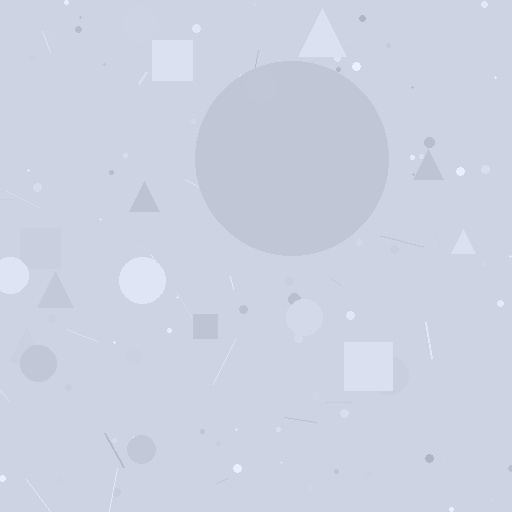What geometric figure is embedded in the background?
A circle is embedded in the background.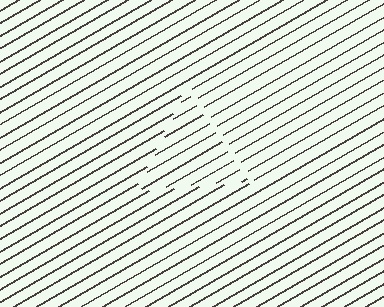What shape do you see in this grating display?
An illusory triangle. The interior of the shape contains the same grating, shifted by half a period — the contour is defined by the phase discontinuity where line-ends from the inner and outer gratings abut.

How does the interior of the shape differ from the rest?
The interior of the shape contains the same grating, shifted by half a period — the contour is defined by the phase discontinuity where line-ends from the inner and outer gratings abut.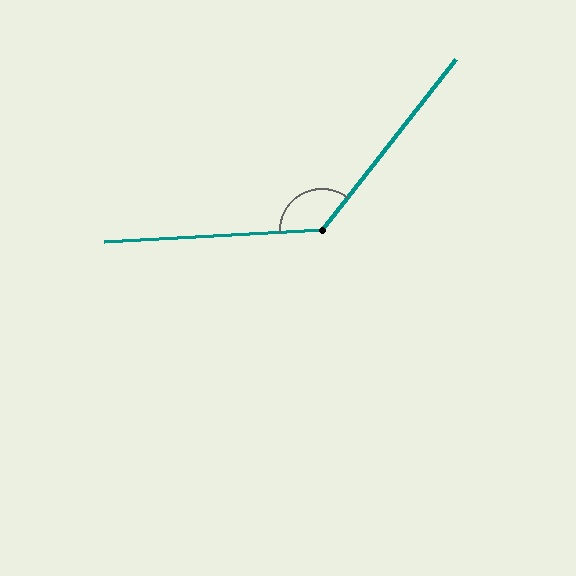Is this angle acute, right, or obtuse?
It is obtuse.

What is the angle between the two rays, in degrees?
Approximately 131 degrees.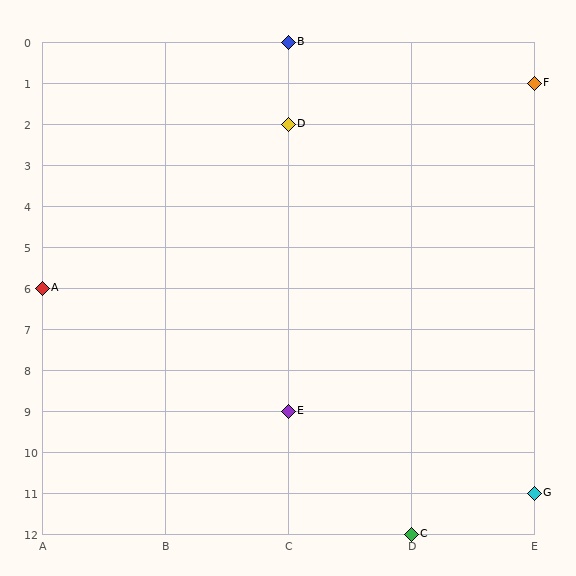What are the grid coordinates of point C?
Point C is at grid coordinates (D, 12).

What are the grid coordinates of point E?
Point E is at grid coordinates (C, 9).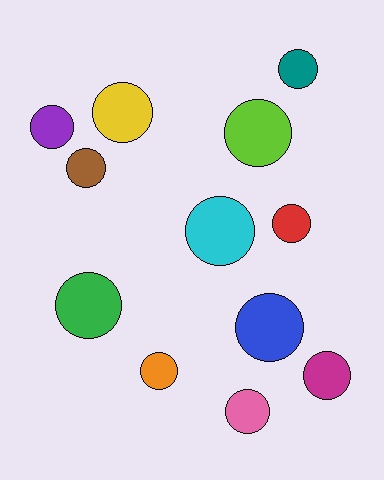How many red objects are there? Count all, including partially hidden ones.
There is 1 red object.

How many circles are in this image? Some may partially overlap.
There are 12 circles.